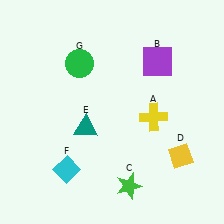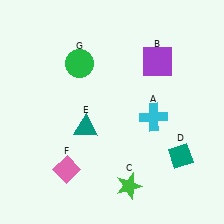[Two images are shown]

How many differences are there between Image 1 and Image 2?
There are 3 differences between the two images.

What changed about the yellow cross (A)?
In Image 1, A is yellow. In Image 2, it changed to cyan.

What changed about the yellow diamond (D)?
In Image 1, D is yellow. In Image 2, it changed to teal.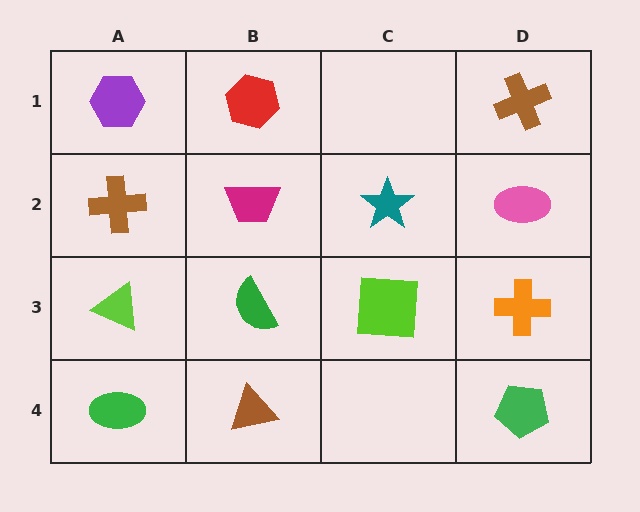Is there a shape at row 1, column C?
No, that cell is empty.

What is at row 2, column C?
A teal star.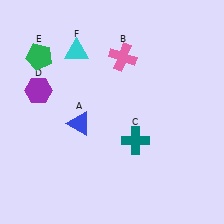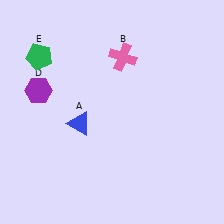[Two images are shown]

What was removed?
The cyan triangle (F), the teal cross (C) were removed in Image 2.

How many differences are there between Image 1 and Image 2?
There are 2 differences between the two images.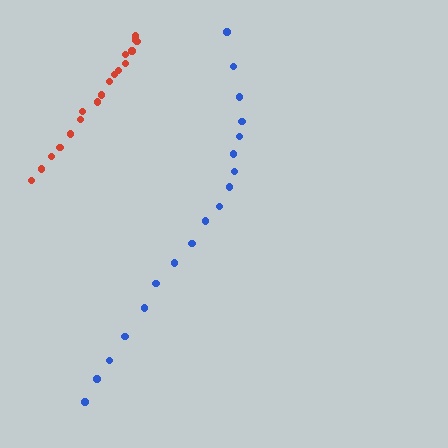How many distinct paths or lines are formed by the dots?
There are 2 distinct paths.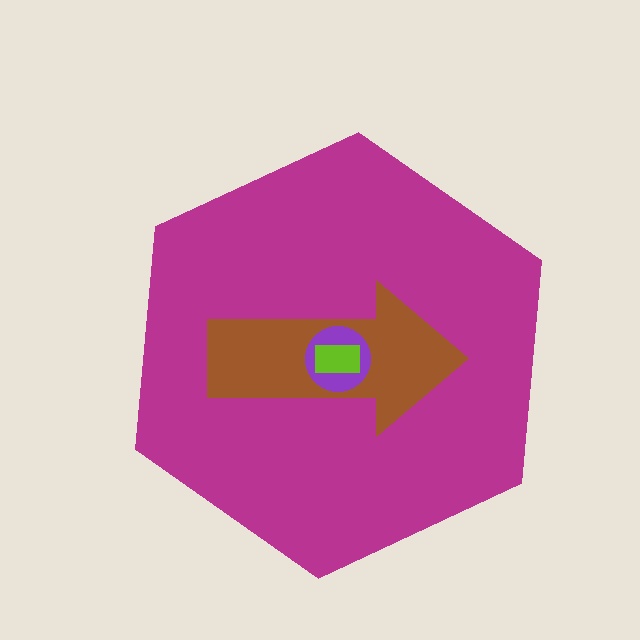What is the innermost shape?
The lime rectangle.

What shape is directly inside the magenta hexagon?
The brown arrow.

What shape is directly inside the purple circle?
The lime rectangle.